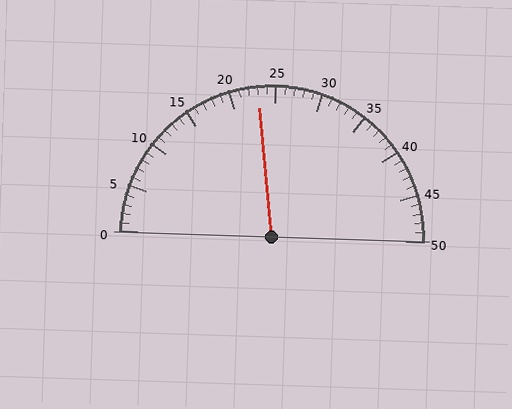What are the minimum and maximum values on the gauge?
The gauge ranges from 0 to 50.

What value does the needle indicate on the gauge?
The needle indicates approximately 23.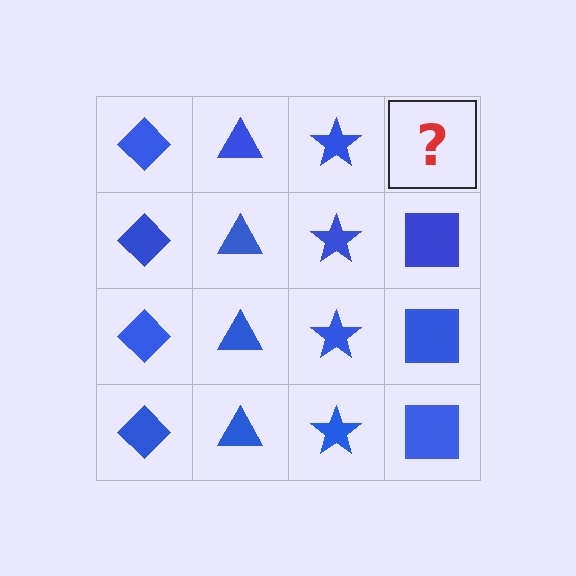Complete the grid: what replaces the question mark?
The question mark should be replaced with a blue square.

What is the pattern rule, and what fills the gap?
The rule is that each column has a consistent shape. The gap should be filled with a blue square.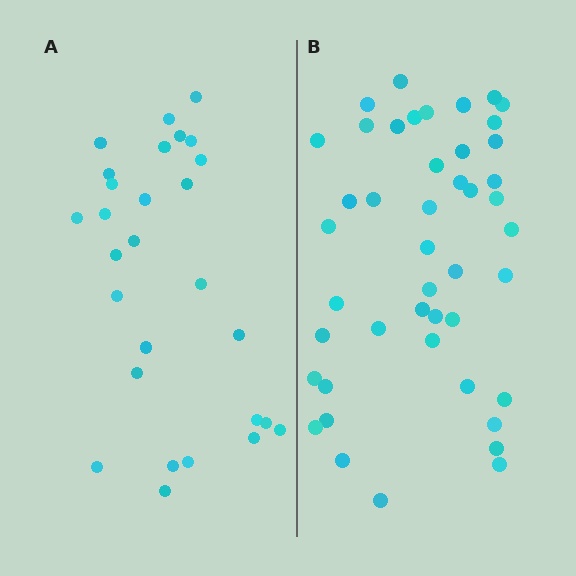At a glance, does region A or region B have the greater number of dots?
Region B (the right region) has more dots.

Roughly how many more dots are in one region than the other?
Region B has approximately 15 more dots than region A.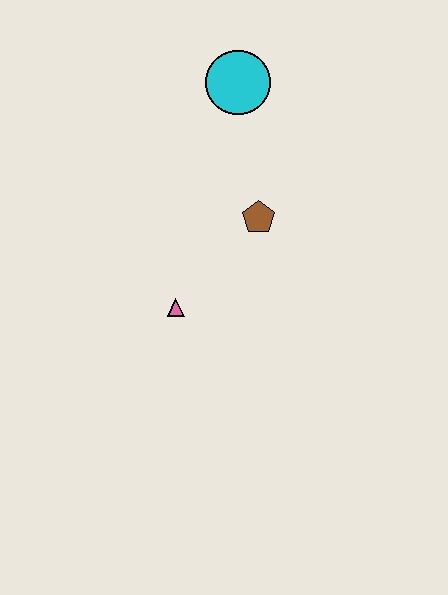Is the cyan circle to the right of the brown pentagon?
No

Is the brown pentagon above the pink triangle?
Yes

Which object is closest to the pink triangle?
The brown pentagon is closest to the pink triangle.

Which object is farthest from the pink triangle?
The cyan circle is farthest from the pink triangle.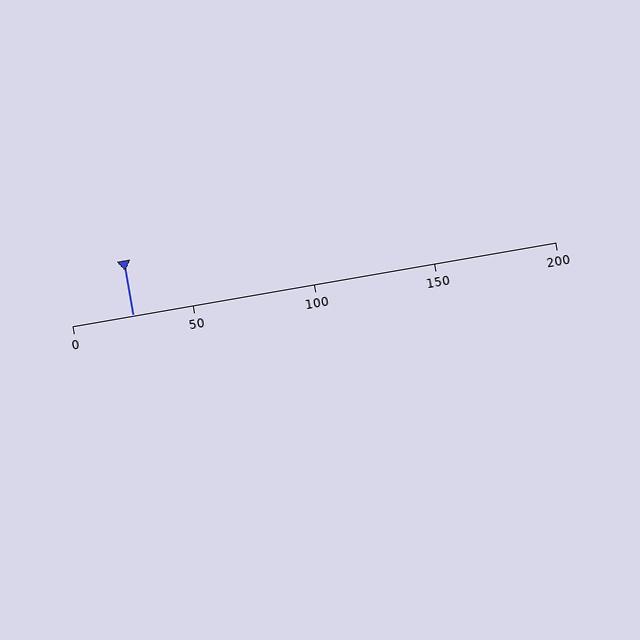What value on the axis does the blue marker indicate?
The marker indicates approximately 25.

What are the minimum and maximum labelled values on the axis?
The axis runs from 0 to 200.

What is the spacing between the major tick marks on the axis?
The major ticks are spaced 50 apart.